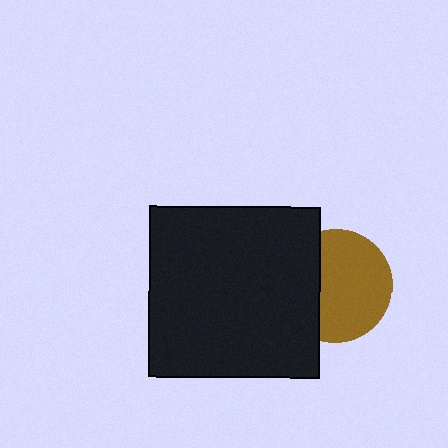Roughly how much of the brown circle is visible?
Most of it is visible (roughly 66%).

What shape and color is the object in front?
The object in front is a black square.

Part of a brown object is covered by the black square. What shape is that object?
It is a circle.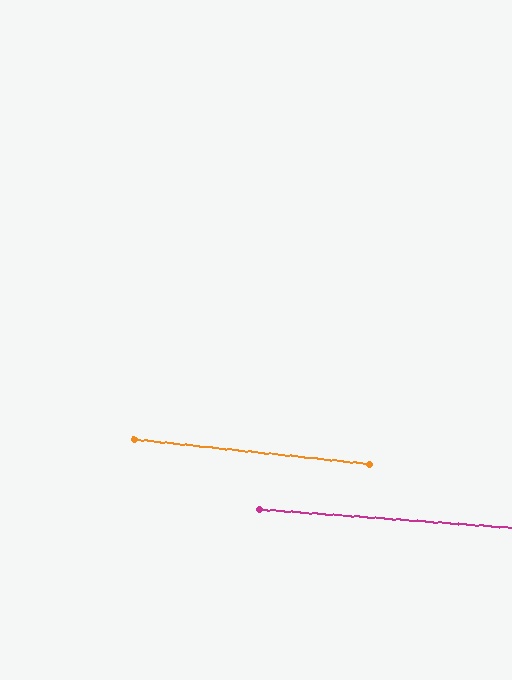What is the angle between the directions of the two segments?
Approximately 2 degrees.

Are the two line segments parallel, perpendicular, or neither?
Parallel — their directions differ by only 2.0°.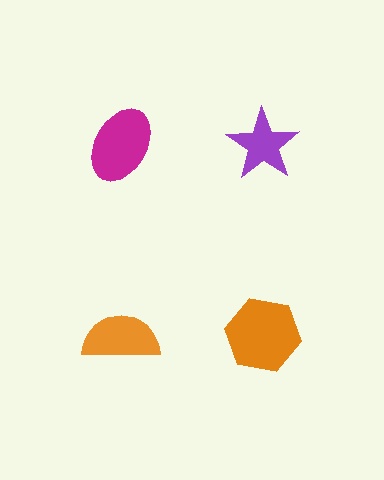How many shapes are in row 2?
2 shapes.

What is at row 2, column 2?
An orange hexagon.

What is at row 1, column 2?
A purple star.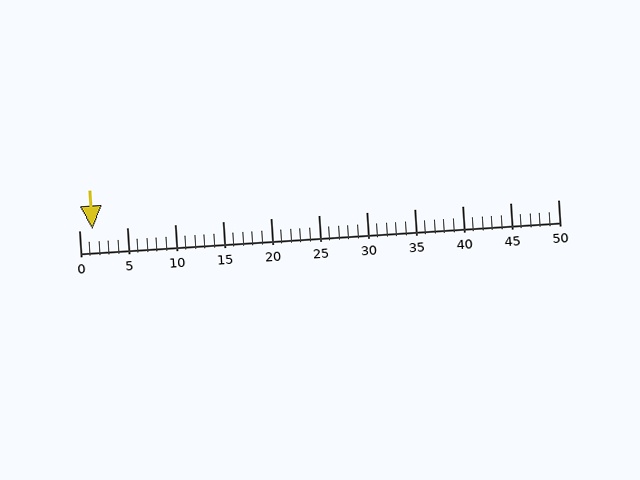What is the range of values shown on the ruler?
The ruler shows values from 0 to 50.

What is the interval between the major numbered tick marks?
The major tick marks are spaced 5 units apart.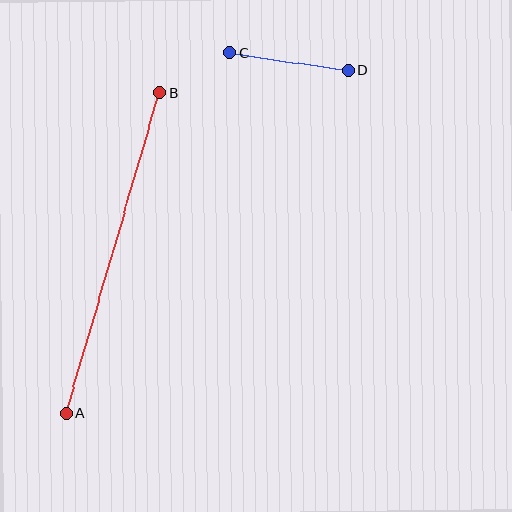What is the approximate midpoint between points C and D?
The midpoint is at approximately (289, 62) pixels.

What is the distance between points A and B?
The distance is approximately 334 pixels.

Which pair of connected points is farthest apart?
Points A and B are farthest apart.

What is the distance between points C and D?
The distance is approximately 120 pixels.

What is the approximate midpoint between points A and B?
The midpoint is at approximately (113, 253) pixels.